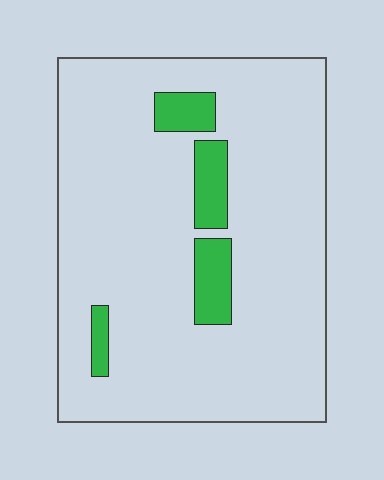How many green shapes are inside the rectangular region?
4.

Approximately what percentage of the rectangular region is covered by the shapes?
Approximately 10%.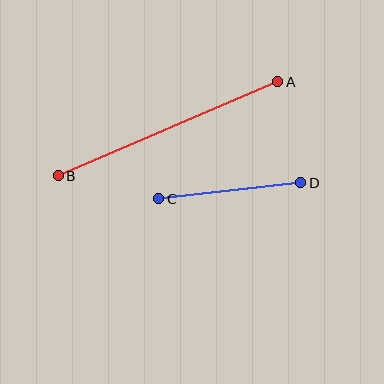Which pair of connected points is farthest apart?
Points A and B are farthest apart.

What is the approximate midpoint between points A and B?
The midpoint is at approximately (168, 129) pixels.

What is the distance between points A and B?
The distance is approximately 239 pixels.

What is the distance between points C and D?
The distance is approximately 143 pixels.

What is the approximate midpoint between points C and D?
The midpoint is at approximately (230, 191) pixels.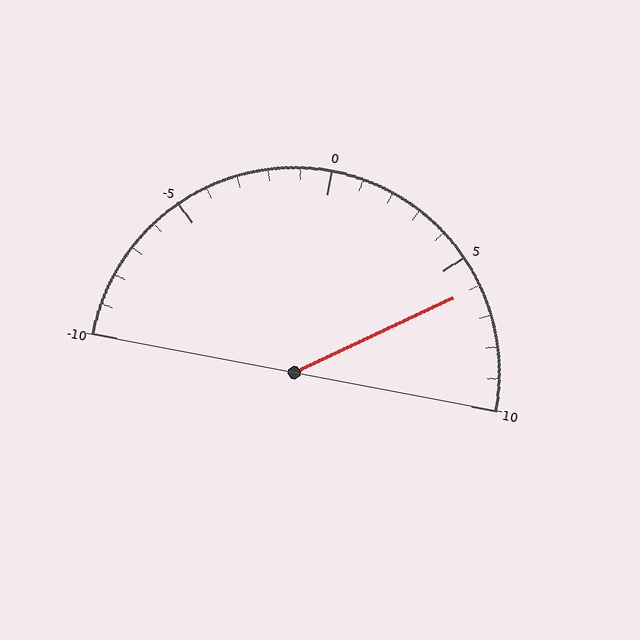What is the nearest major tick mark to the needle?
The nearest major tick mark is 5.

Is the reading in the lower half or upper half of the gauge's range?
The reading is in the upper half of the range (-10 to 10).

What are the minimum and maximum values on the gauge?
The gauge ranges from -10 to 10.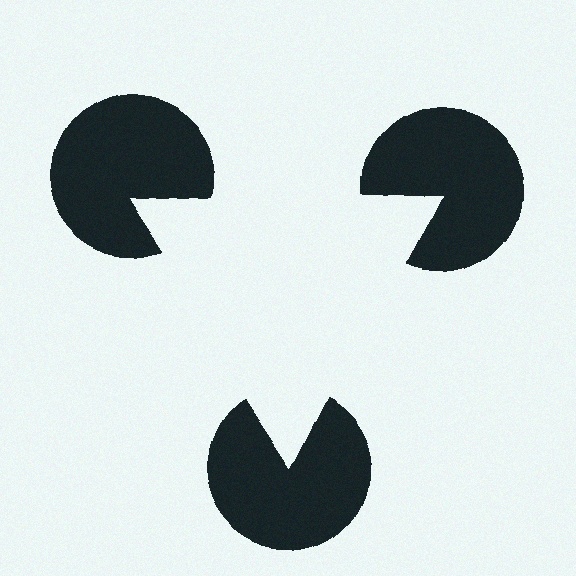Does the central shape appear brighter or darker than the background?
It typically appears slightly brighter than the background, even though no actual brightness change is drawn.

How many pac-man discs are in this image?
There are 3 — one at each vertex of the illusory triangle.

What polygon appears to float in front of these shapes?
An illusory triangle — its edges are inferred from the aligned wedge cuts in the pac-man discs, not physically drawn.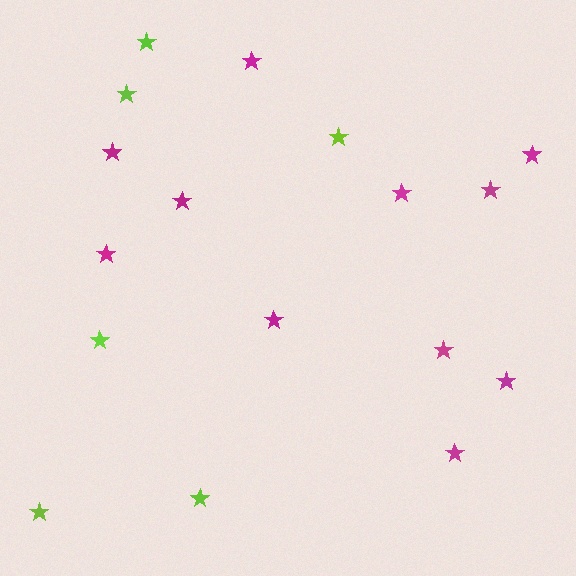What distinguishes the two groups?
There are 2 groups: one group of lime stars (6) and one group of magenta stars (11).